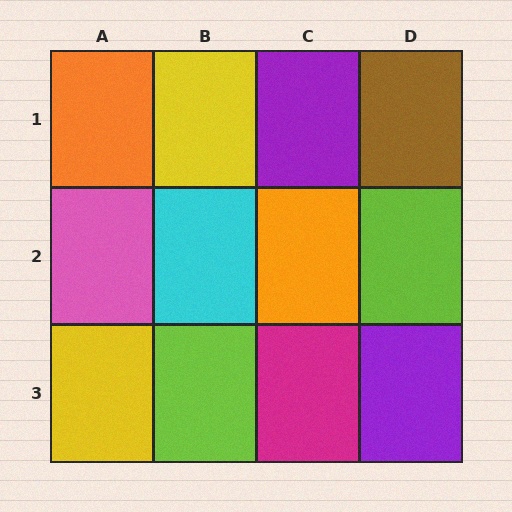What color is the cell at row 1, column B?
Yellow.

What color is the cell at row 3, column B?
Lime.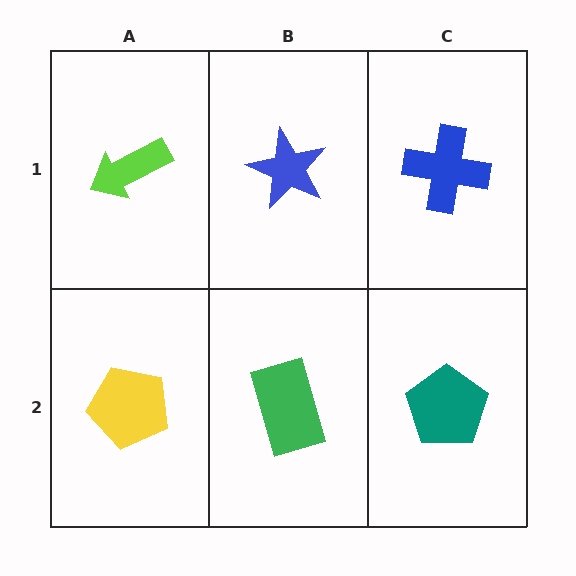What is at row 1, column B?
A blue star.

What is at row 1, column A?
A lime arrow.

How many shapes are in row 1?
3 shapes.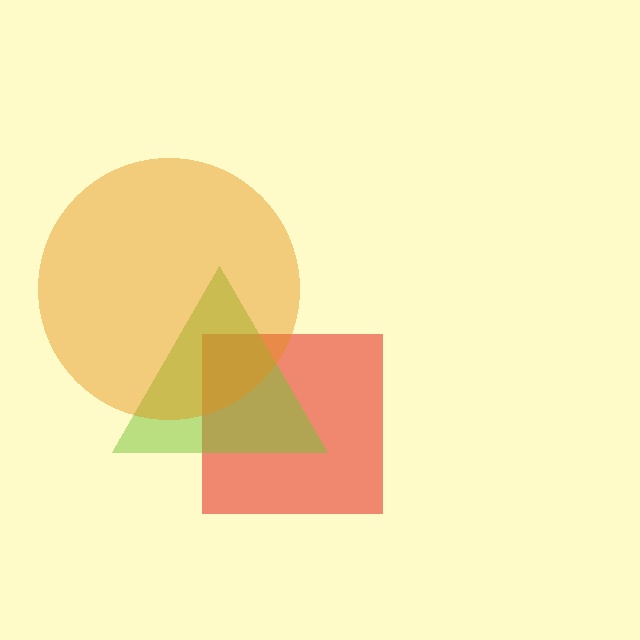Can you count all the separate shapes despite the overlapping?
Yes, there are 3 separate shapes.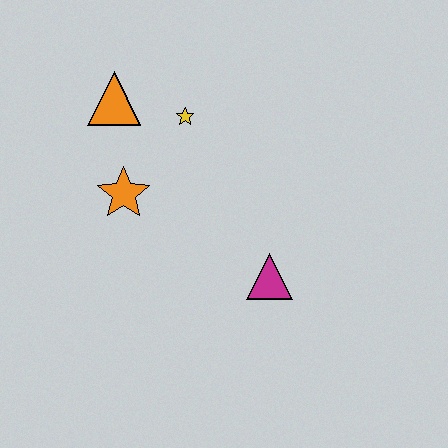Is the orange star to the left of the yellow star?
Yes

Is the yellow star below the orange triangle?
Yes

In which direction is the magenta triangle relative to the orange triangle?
The magenta triangle is below the orange triangle.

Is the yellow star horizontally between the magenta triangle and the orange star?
Yes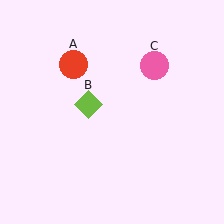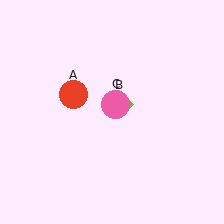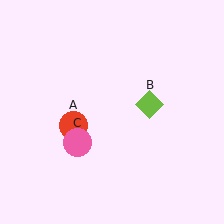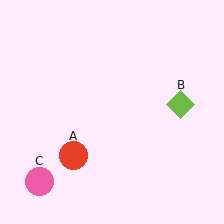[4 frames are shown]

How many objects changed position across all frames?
3 objects changed position: red circle (object A), lime diamond (object B), pink circle (object C).